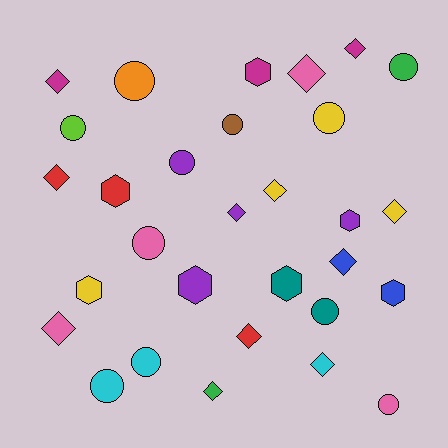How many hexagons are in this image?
There are 7 hexagons.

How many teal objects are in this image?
There are 2 teal objects.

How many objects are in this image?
There are 30 objects.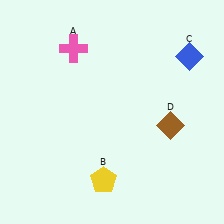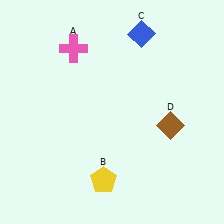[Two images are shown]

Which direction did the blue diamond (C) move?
The blue diamond (C) moved left.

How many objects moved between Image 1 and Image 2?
1 object moved between the two images.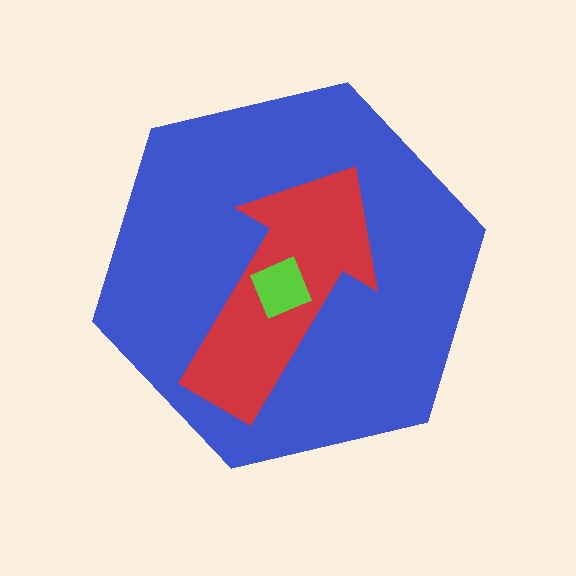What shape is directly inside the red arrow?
The lime square.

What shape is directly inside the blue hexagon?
The red arrow.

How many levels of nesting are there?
3.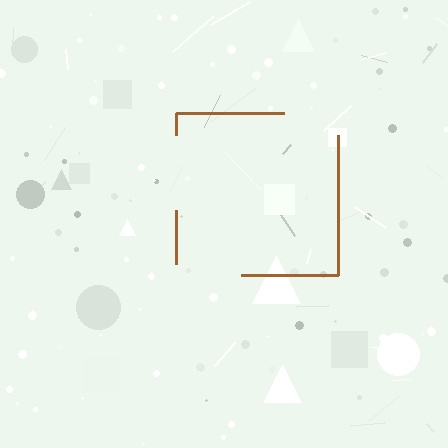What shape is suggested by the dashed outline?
The dashed outline suggests a square.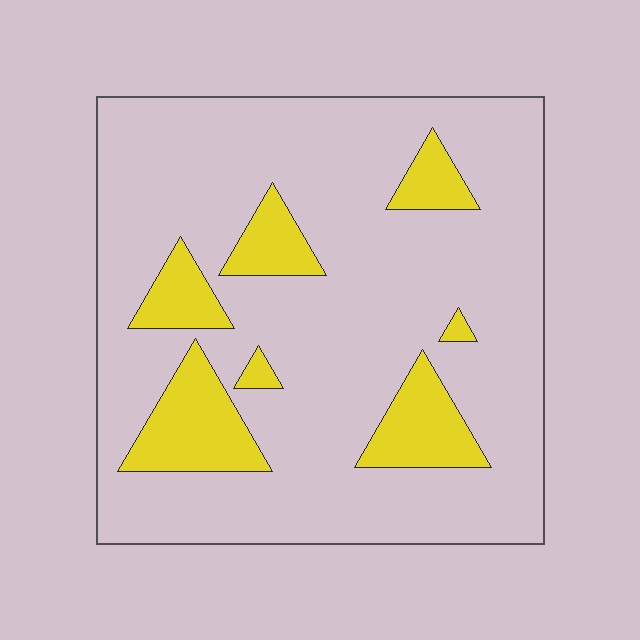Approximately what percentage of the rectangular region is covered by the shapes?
Approximately 15%.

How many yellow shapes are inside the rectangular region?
7.